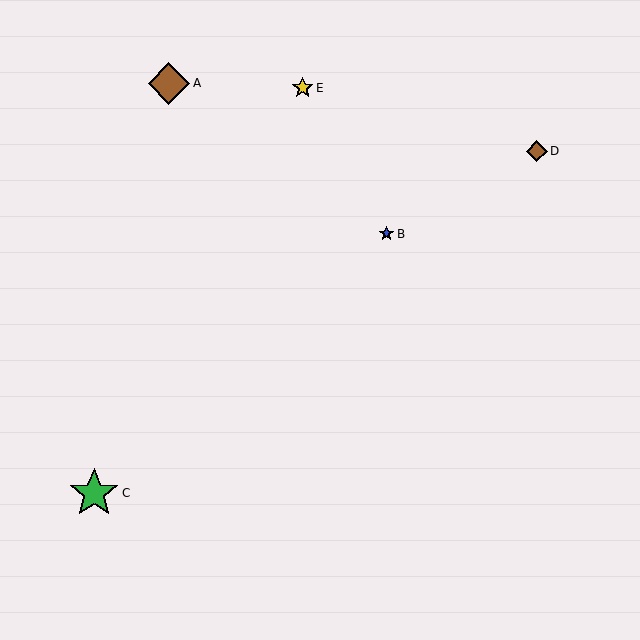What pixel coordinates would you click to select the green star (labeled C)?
Click at (94, 493) to select the green star C.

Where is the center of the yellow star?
The center of the yellow star is at (303, 88).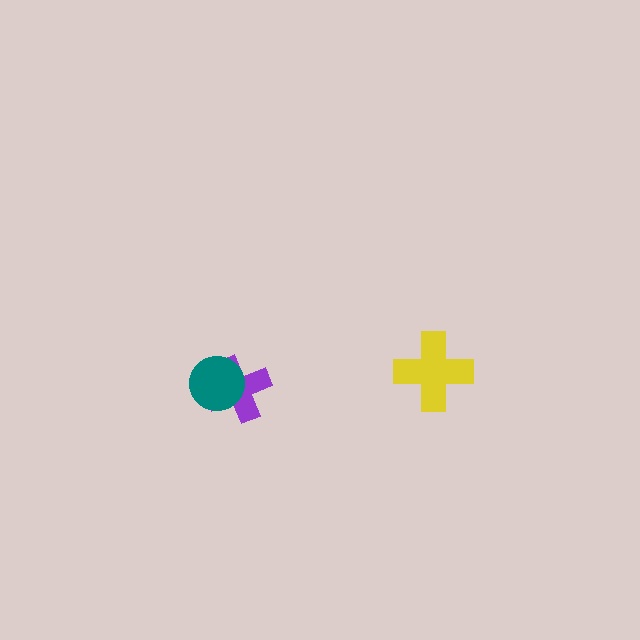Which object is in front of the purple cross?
The teal circle is in front of the purple cross.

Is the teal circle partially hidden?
No, no other shape covers it.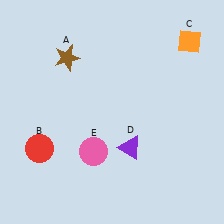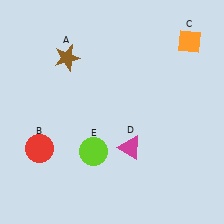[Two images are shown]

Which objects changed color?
D changed from purple to magenta. E changed from pink to lime.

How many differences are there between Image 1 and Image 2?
There are 2 differences between the two images.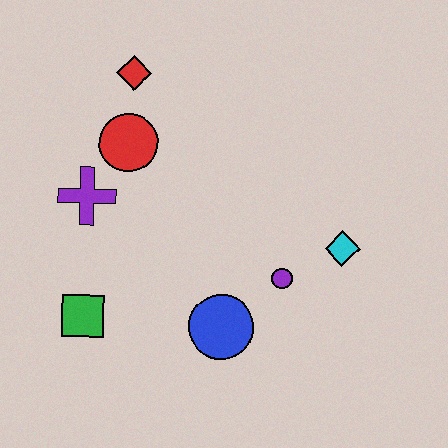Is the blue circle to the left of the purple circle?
Yes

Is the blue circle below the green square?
Yes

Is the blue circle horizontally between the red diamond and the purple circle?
Yes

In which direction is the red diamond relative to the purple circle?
The red diamond is above the purple circle.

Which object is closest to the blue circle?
The purple circle is closest to the blue circle.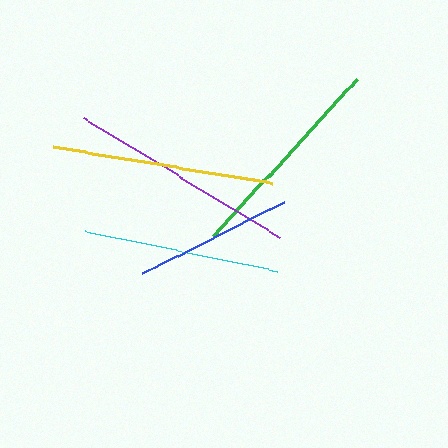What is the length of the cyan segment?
The cyan segment is approximately 197 pixels long.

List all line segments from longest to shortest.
From longest to shortest: purple, yellow, green, cyan, blue.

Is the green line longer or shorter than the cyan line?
The green line is longer than the cyan line.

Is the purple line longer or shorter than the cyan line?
The purple line is longer than the cyan line.